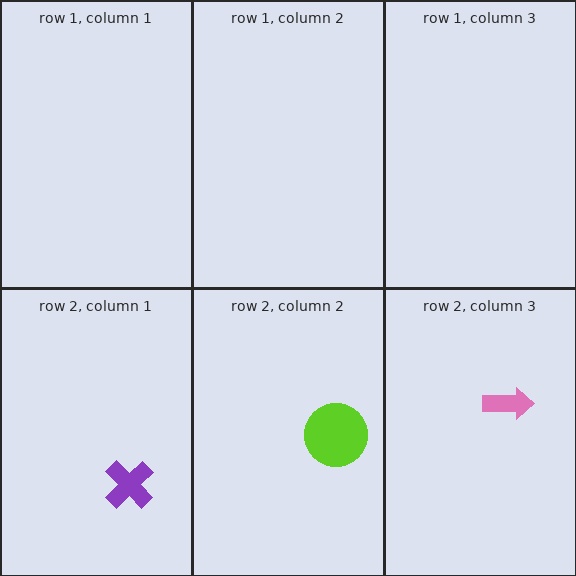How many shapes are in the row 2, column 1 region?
1.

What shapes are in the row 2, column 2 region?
The lime circle.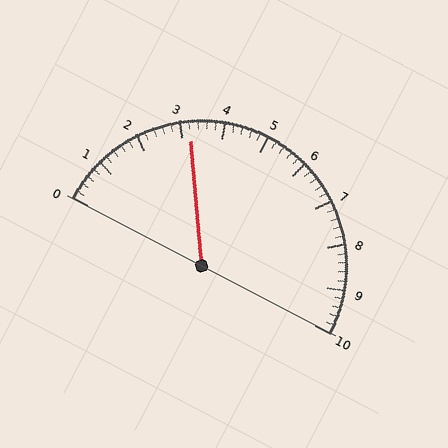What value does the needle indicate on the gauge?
The needle indicates approximately 3.2.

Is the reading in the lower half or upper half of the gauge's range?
The reading is in the lower half of the range (0 to 10).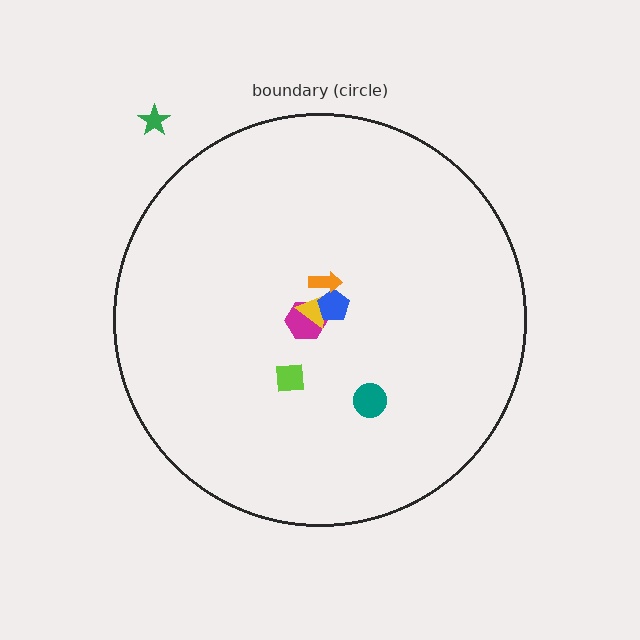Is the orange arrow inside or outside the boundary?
Inside.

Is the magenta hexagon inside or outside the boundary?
Inside.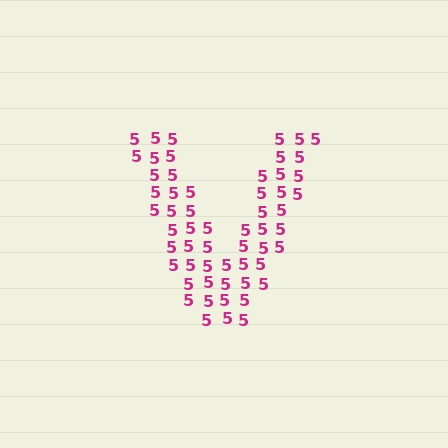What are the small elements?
The small elements are digit 5's.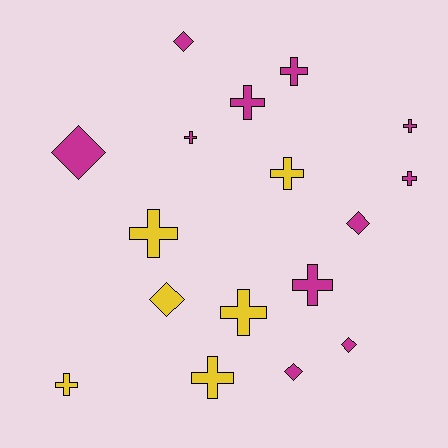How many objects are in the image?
There are 17 objects.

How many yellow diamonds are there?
There is 1 yellow diamond.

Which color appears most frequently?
Magenta, with 11 objects.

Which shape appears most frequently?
Cross, with 11 objects.